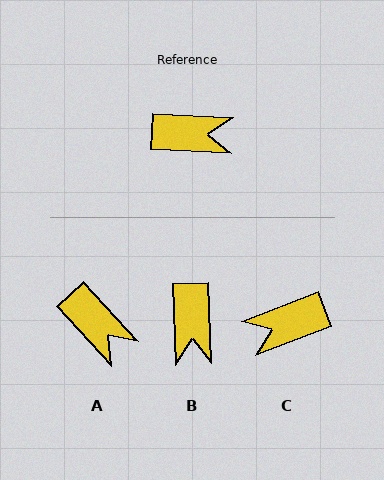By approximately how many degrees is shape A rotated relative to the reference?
Approximately 44 degrees clockwise.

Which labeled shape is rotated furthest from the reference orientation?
C, about 156 degrees away.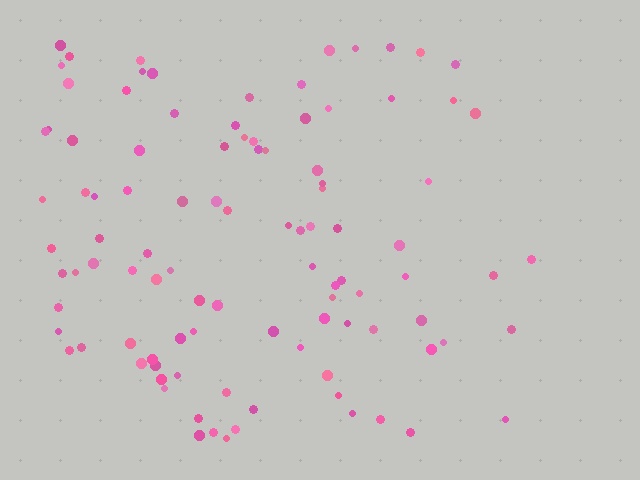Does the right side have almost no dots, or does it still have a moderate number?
Still a moderate number, just noticeably fewer than the left.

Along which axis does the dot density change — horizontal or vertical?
Horizontal.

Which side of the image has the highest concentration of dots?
The left.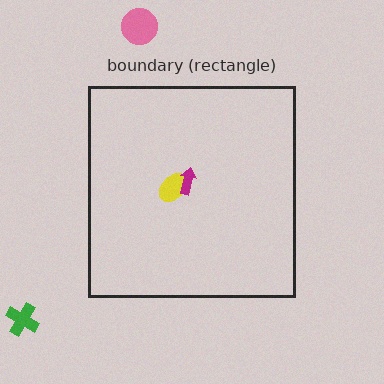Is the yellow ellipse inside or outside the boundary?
Inside.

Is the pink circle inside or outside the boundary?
Outside.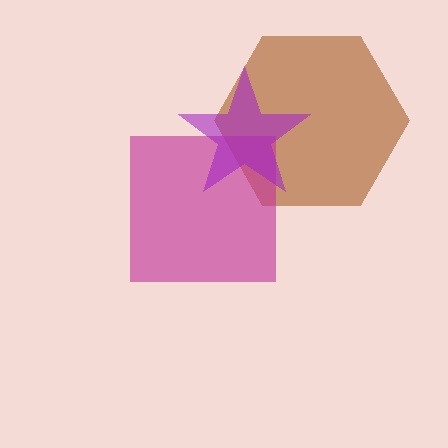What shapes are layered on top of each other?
The layered shapes are: a brown hexagon, a magenta square, a purple star.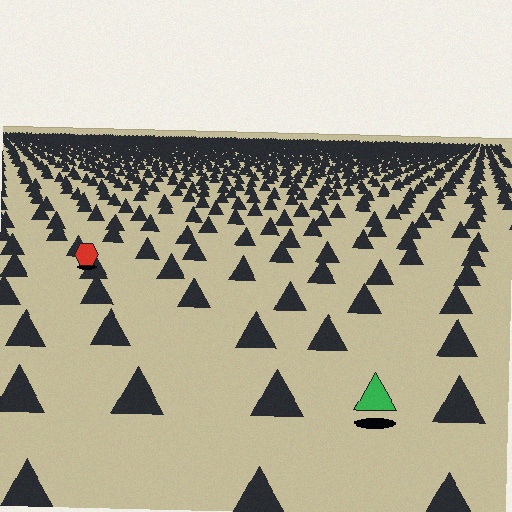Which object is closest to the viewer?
The green triangle is closest. The texture marks near it are larger and more spread out.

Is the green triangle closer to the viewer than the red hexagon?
Yes. The green triangle is closer — you can tell from the texture gradient: the ground texture is coarser near it.